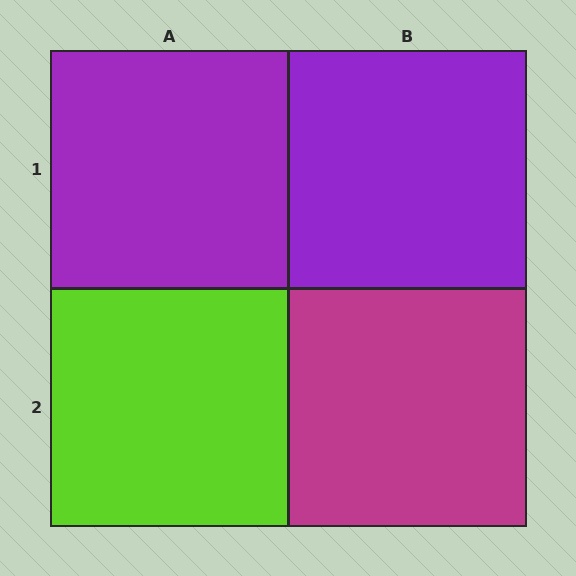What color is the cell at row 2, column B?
Magenta.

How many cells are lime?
1 cell is lime.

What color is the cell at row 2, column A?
Lime.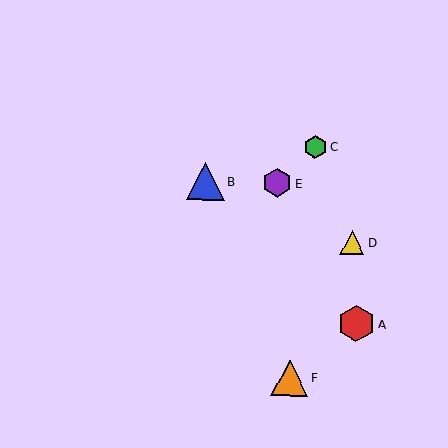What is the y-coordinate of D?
Object D is at y≈242.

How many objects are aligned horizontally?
2 objects (B, E) are aligned horizontally.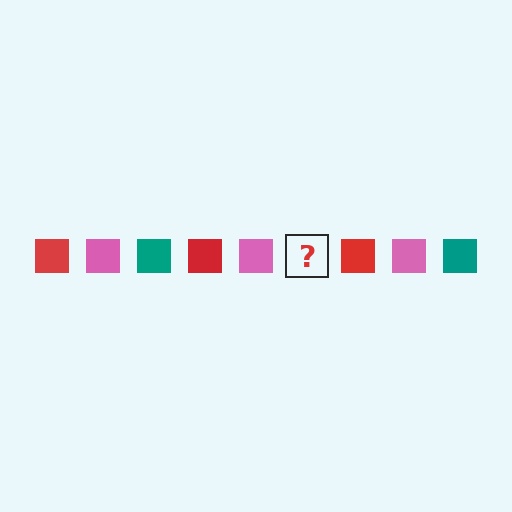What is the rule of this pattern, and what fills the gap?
The rule is that the pattern cycles through red, pink, teal squares. The gap should be filled with a teal square.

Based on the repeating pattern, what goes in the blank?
The blank should be a teal square.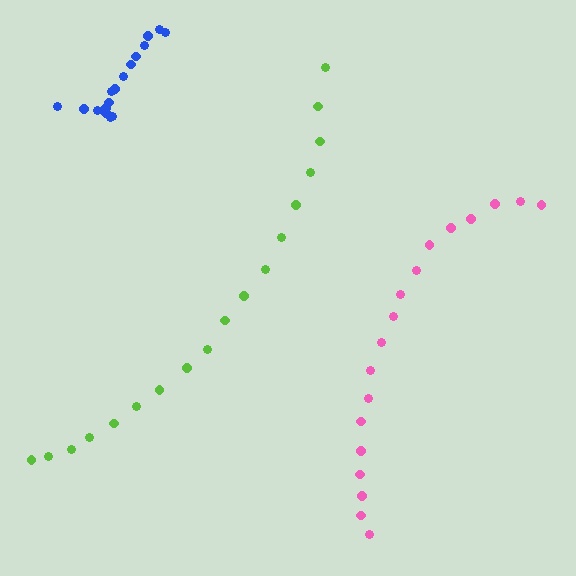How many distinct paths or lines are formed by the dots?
There are 3 distinct paths.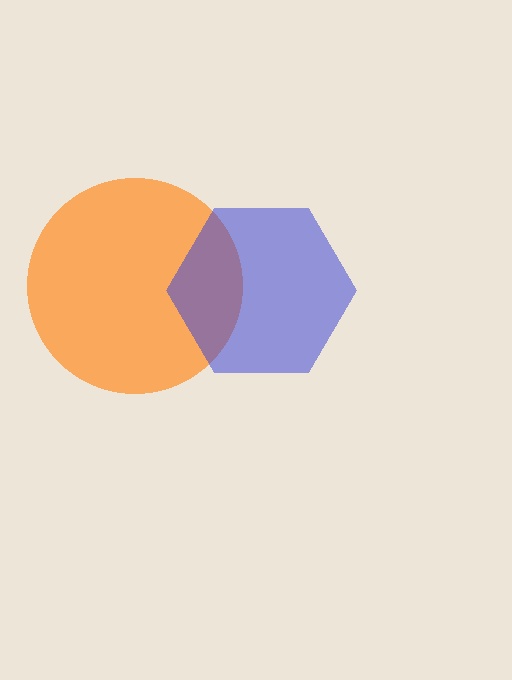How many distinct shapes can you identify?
There are 2 distinct shapes: an orange circle, a blue hexagon.